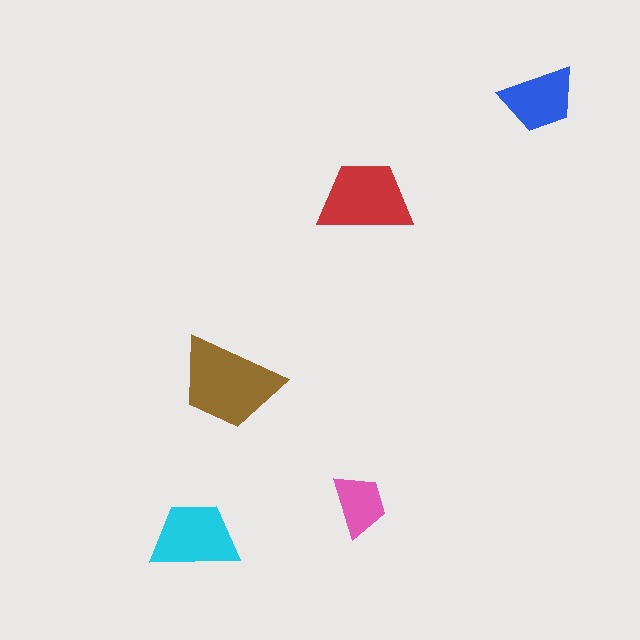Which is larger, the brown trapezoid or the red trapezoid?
The brown one.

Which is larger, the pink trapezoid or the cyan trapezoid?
The cyan one.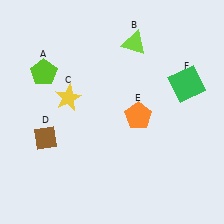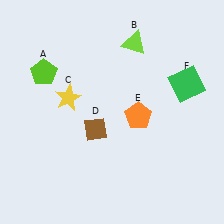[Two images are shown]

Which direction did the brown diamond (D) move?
The brown diamond (D) moved right.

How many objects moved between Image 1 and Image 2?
1 object moved between the two images.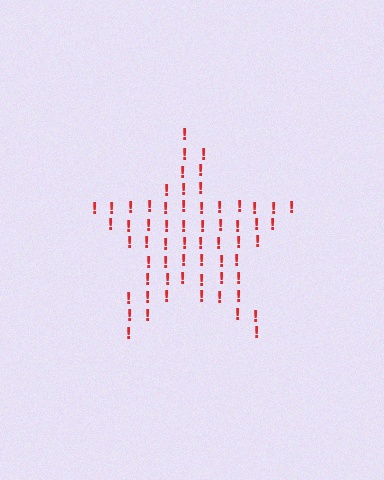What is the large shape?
The large shape is a star.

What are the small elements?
The small elements are exclamation marks.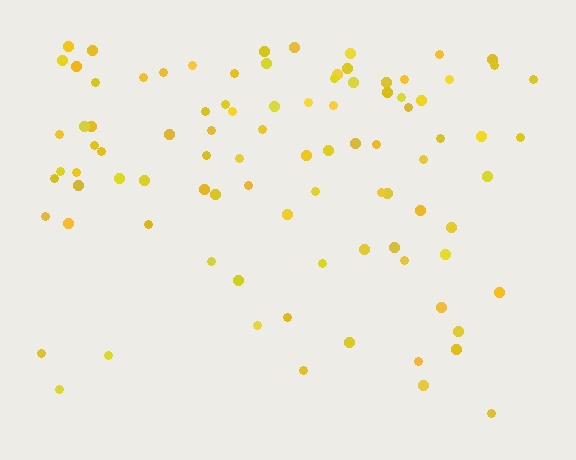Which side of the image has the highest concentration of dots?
The top.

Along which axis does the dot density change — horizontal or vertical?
Vertical.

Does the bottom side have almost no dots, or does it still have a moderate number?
Still a moderate number, just noticeably fewer than the top.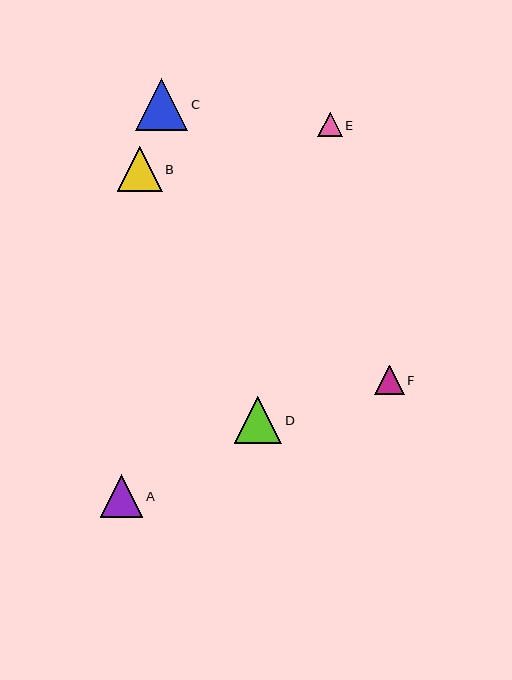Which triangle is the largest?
Triangle C is the largest with a size of approximately 52 pixels.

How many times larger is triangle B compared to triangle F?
Triangle B is approximately 1.5 times the size of triangle F.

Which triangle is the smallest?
Triangle E is the smallest with a size of approximately 24 pixels.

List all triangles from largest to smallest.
From largest to smallest: C, D, B, A, F, E.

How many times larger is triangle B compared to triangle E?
Triangle B is approximately 1.9 times the size of triangle E.